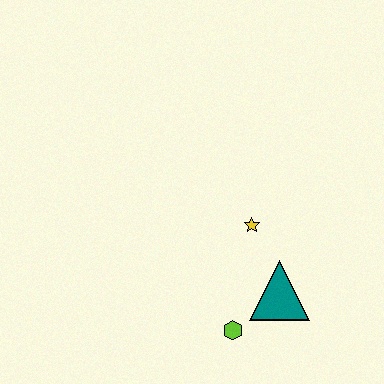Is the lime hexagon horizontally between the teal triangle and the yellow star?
No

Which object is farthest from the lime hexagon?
The yellow star is farthest from the lime hexagon.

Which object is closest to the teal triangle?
The lime hexagon is closest to the teal triangle.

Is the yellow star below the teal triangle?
No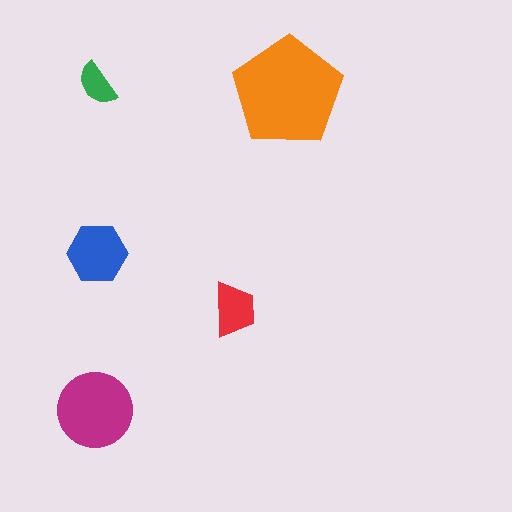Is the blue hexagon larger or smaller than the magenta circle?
Smaller.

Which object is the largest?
The orange pentagon.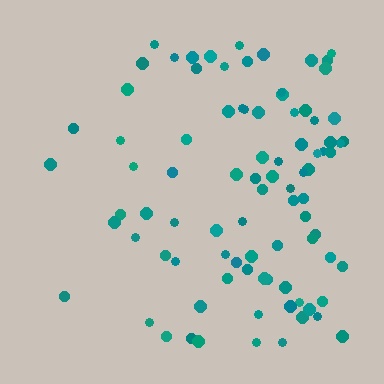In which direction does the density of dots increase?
From left to right, with the right side densest.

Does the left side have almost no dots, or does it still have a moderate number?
Still a moderate number, just noticeably fewer than the right.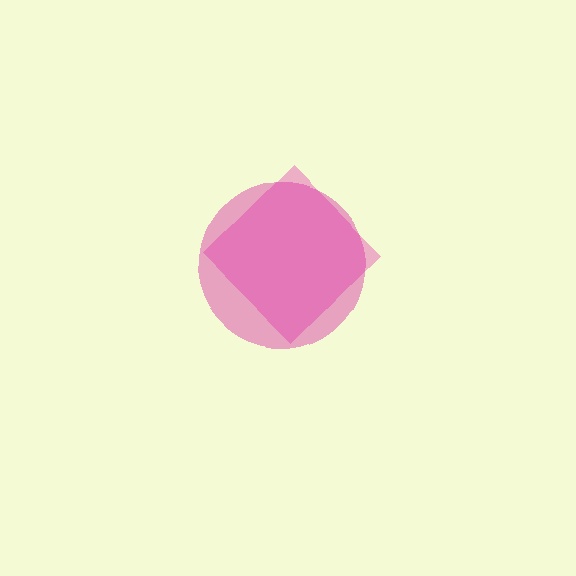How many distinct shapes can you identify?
There are 2 distinct shapes: a pink diamond, a magenta circle.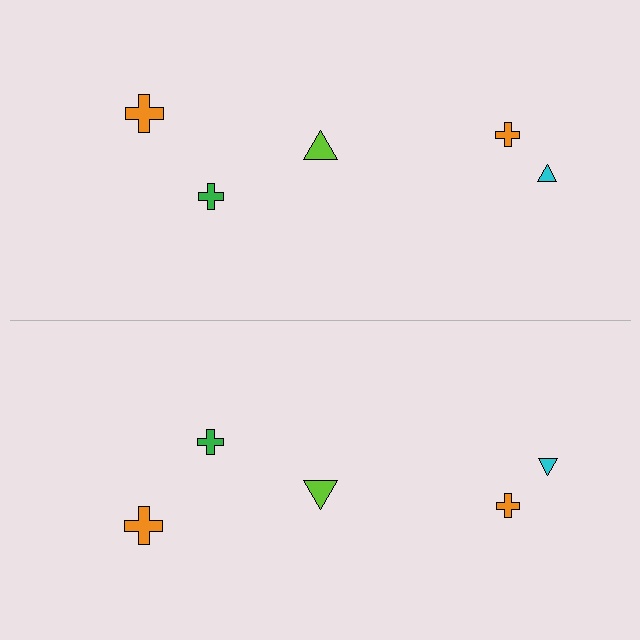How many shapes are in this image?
There are 10 shapes in this image.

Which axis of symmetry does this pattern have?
The pattern has a horizontal axis of symmetry running through the center of the image.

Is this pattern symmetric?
Yes, this pattern has bilateral (reflection) symmetry.